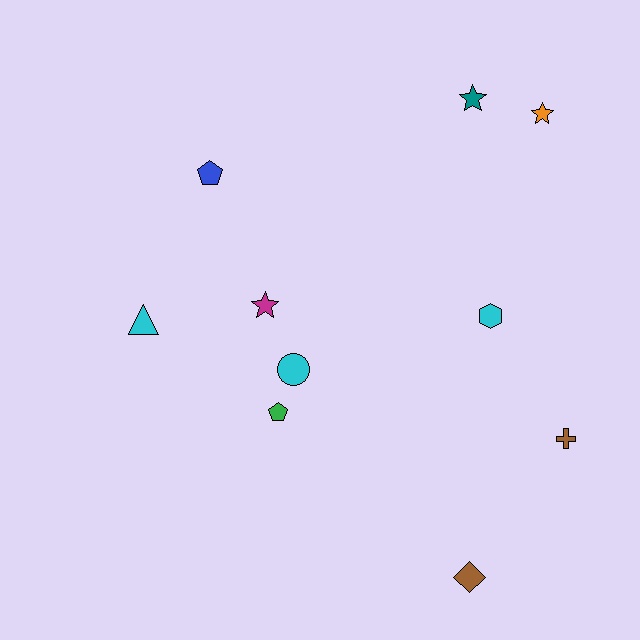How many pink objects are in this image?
There are no pink objects.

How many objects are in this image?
There are 10 objects.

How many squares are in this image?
There are no squares.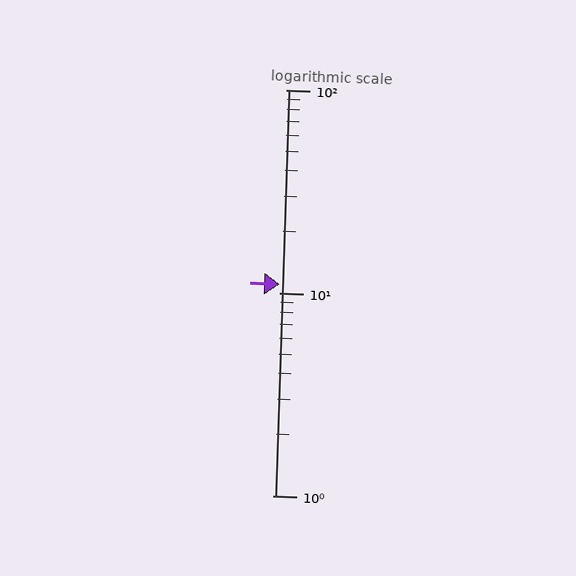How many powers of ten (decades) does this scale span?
The scale spans 2 decades, from 1 to 100.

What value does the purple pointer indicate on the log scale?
The pointer indicates approximately 11.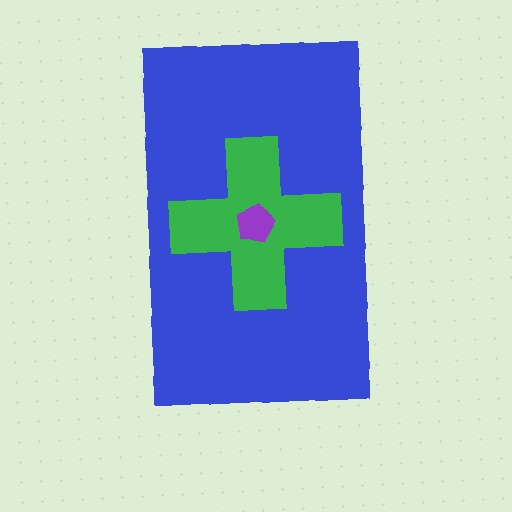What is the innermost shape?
The purple pentagon.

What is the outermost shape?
The blue rectangle.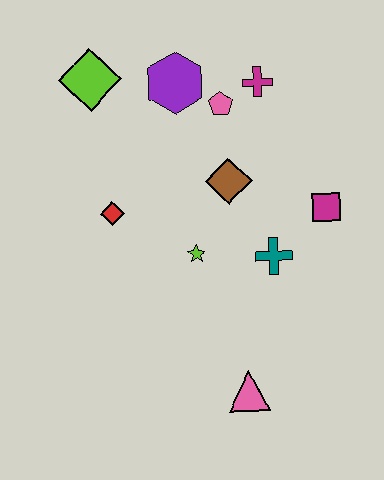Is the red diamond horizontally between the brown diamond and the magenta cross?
No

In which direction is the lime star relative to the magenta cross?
The lime star is below the magenta cross.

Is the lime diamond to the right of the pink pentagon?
No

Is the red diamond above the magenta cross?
No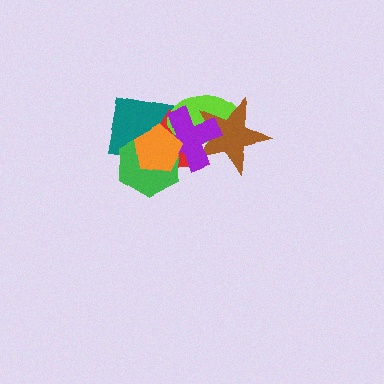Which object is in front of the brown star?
The purple cross is in front of the brown star.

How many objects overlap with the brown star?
3 objects overlap with the brown star.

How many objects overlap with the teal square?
5 objects overlap with the teal square.